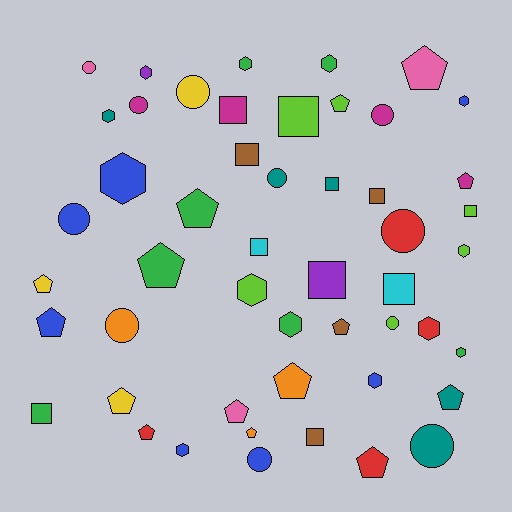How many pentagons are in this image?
There are 15 pentagons.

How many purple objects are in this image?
There are 2 purple objects.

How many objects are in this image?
There are 50 objects.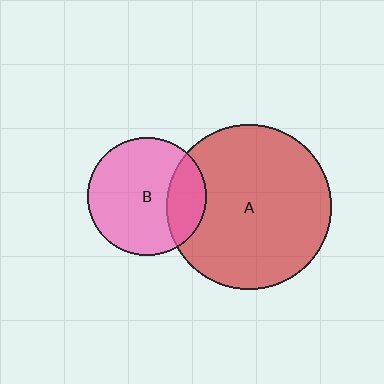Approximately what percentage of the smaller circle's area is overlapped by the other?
Approximately 25%.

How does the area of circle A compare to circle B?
Approximately 1.9 times.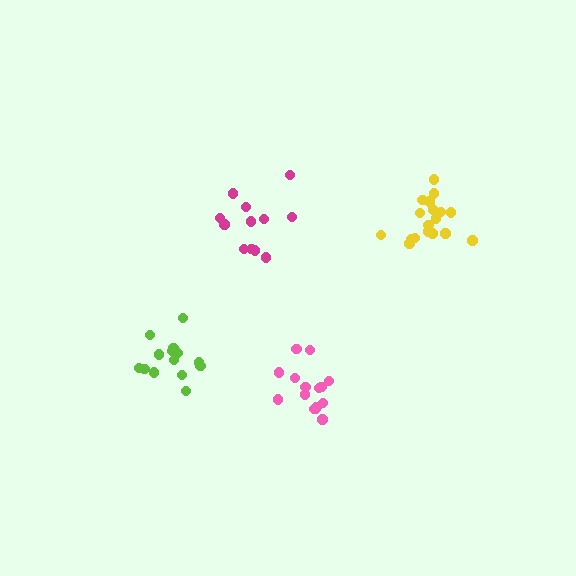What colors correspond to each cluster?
The clusters are colored: magenta, lime, yellow, pink.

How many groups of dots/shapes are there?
There are 4 groups.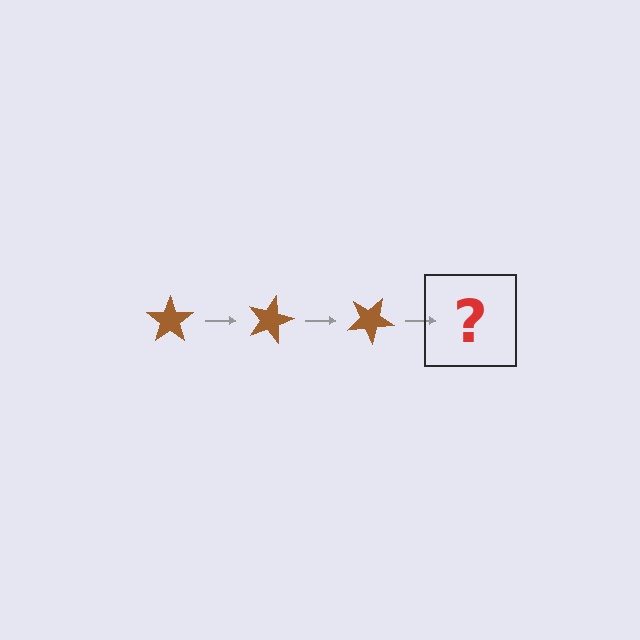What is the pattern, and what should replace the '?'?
The pattern is that the star rotates 15 degrees each step. The '?' should be a brown star rotated 45 degrees.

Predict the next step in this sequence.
The next step is a brown star rotated 45 degrees.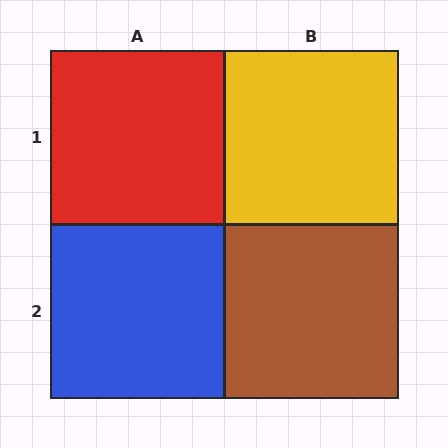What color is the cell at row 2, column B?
Brown.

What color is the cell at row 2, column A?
Blue.